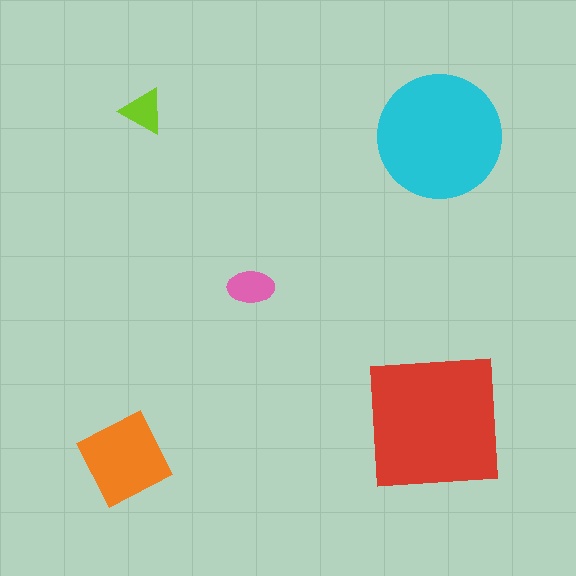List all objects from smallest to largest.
The lime triangle, the pink ellipse, the orange diamond, the cyan circle, the red square.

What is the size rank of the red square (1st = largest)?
1st.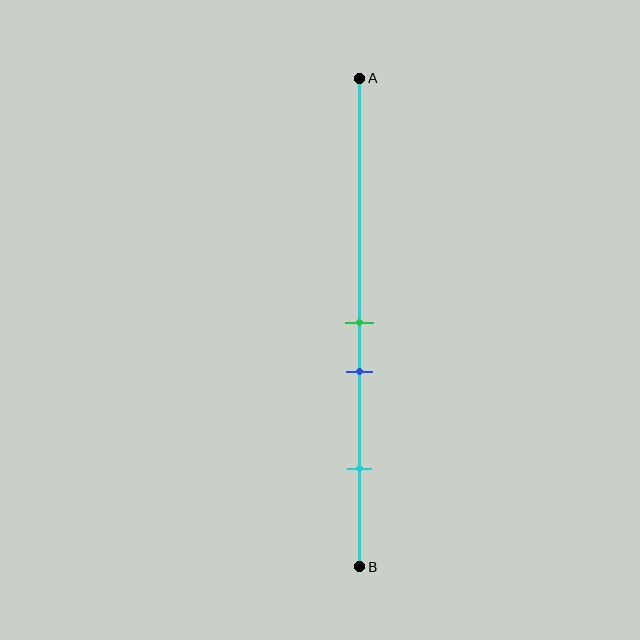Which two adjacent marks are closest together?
The green and blue marks are the closest adjacent pair.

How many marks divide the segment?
There are 3 marks dividing the segment.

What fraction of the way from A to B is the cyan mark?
The cyan mark is approximately 80% (0.8) of the way from A to B.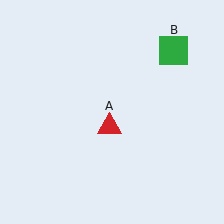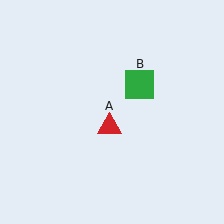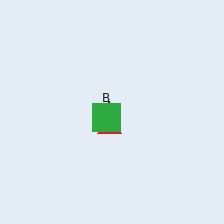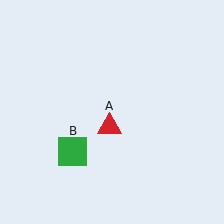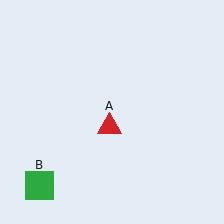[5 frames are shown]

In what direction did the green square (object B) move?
The green square (object B) moved down and to the left.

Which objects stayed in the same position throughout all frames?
Red triangle (object A) remained stationary.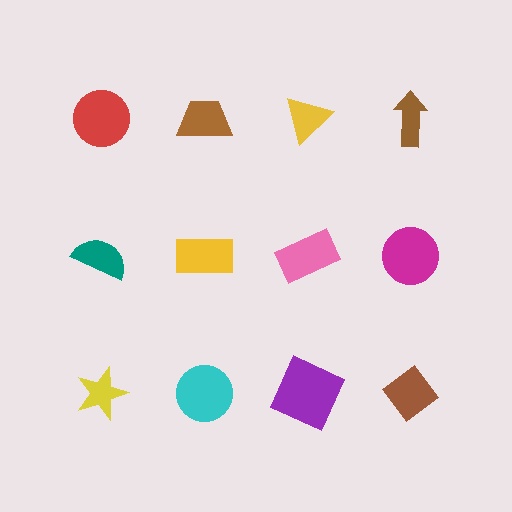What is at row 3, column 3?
A purple square.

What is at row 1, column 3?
A yellow triangle.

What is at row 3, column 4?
A brown diamond.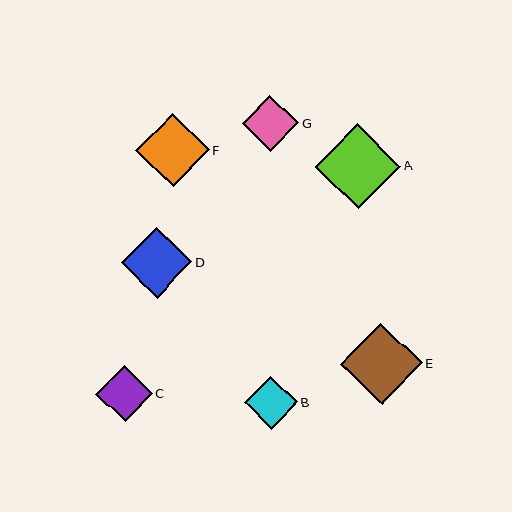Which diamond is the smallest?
Diamond B is the smallest with a size of approximately 53 pixels.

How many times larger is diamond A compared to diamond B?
Diamond A is approximately 1.6 times the size of diamond B.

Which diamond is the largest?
Diamond A is the largest with a size of approximately 85 pixels.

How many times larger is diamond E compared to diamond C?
Diamond E is approximately 1.5 times the size of diamond C.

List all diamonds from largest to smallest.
From largest to smallest: A, E, F, D, G, C, B.